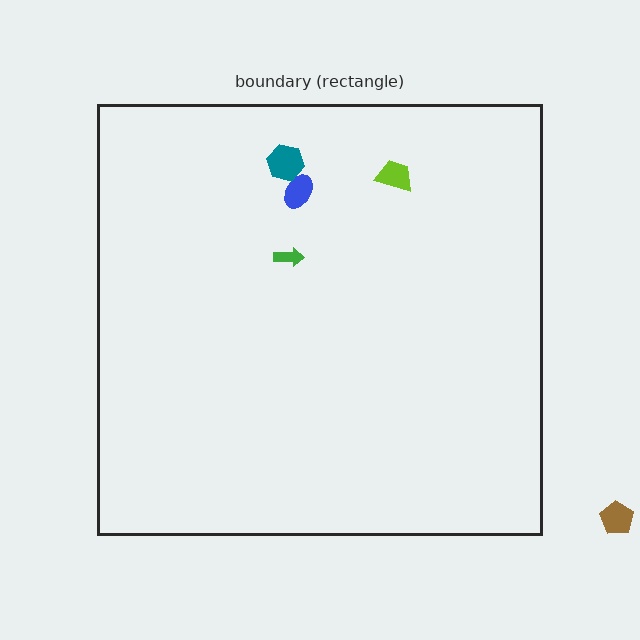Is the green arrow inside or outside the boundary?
Inside.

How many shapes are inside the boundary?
4 inside, 1 outside.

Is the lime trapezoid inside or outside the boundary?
Inside.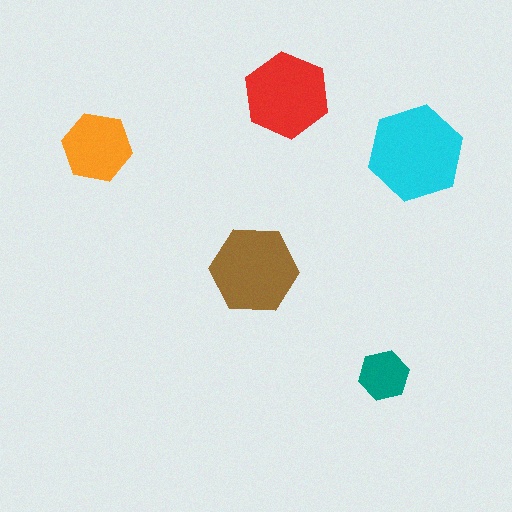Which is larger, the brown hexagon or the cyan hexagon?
The cyan one.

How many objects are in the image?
There are 5 objects in the image.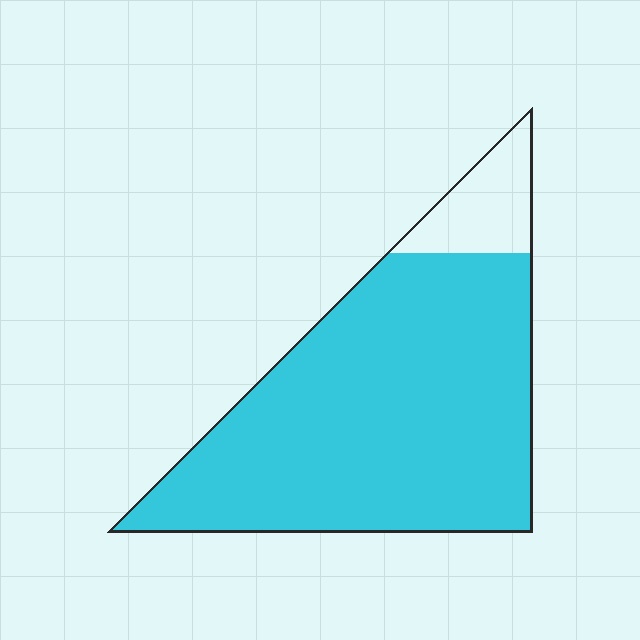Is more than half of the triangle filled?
Yes.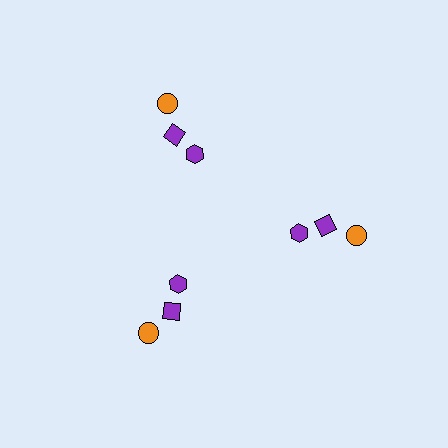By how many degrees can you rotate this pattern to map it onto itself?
The pattern maps onto itself every 120 degrees of rotation.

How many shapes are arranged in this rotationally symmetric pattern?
There are 9 shapes, arranged in 3 groups of 3.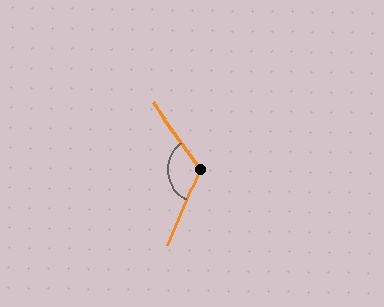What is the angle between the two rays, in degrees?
Approximately 121 degrees.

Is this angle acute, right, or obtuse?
It is obtuse.